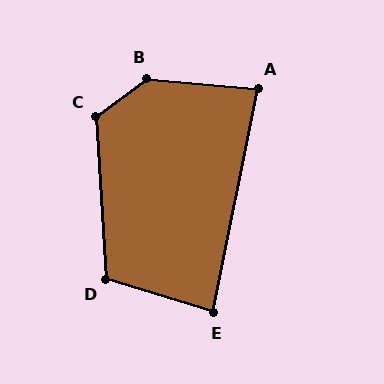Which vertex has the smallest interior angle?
E, at approximately 84 degrees.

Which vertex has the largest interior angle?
B, at approximately 138 degrees.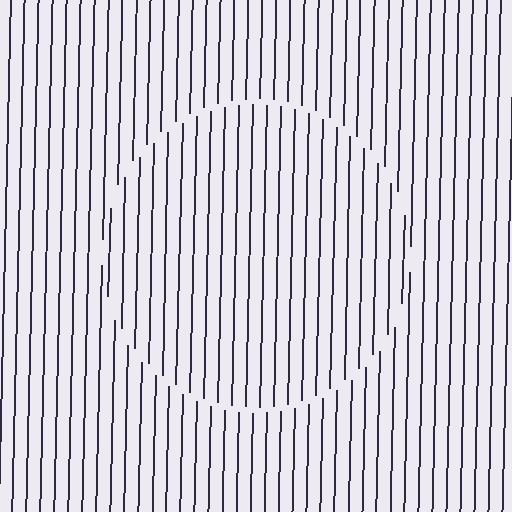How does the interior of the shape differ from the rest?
The interior of the shape contains the same grating, shifted by half a period — the contour is defined by the phase discontinuity where line-ends from the inner and outer gratings abut.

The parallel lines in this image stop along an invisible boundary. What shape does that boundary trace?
An illusory circle. The interior of the shape contains the same grating, shifted by half a period — the contour is defined by the phase discontinuity where line-ends from the inner and outer gratings abut.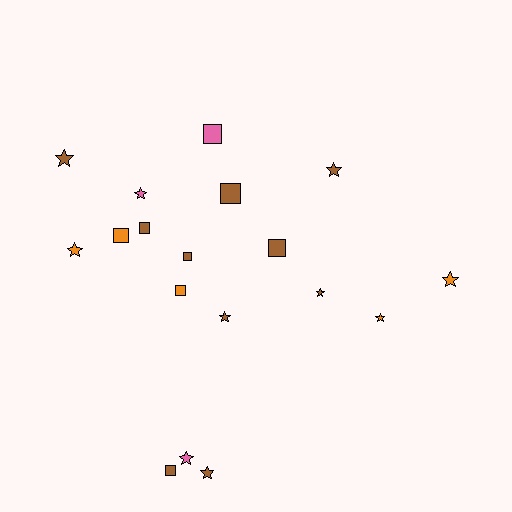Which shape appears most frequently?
Star, with 10 objects.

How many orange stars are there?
There are 3 orange stars.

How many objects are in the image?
There are 18 objects.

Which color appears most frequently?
Brown, with 10 objects.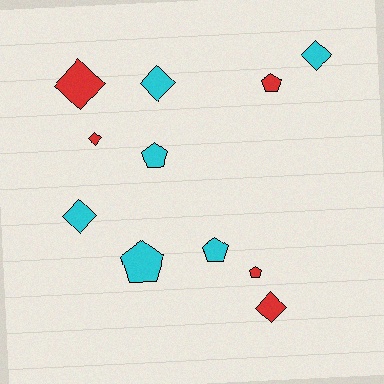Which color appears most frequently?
Cyan, with 6 objects.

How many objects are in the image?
There are 11 objects.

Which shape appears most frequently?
Diamond, with 6 objects.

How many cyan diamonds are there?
There are 3 cyan diamonds.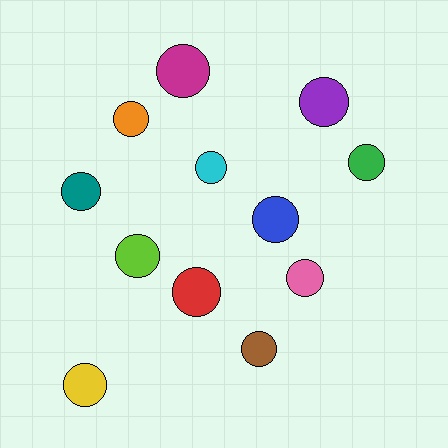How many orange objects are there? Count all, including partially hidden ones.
There is 1 orange object.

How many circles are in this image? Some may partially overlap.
There are 12 circles.